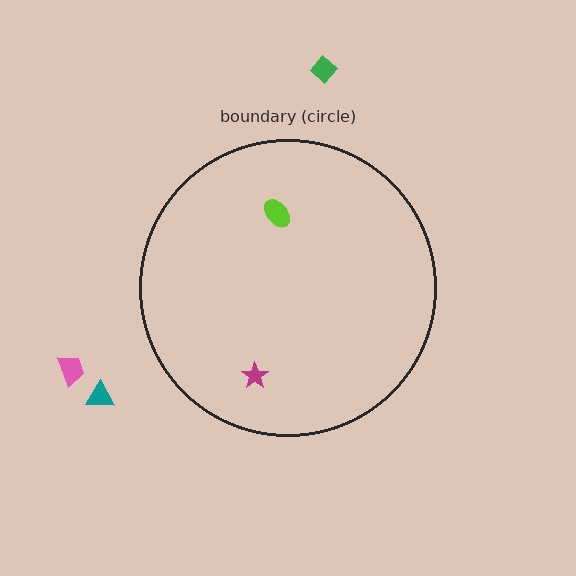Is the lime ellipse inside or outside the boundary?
Inside.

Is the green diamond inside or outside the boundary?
Outside.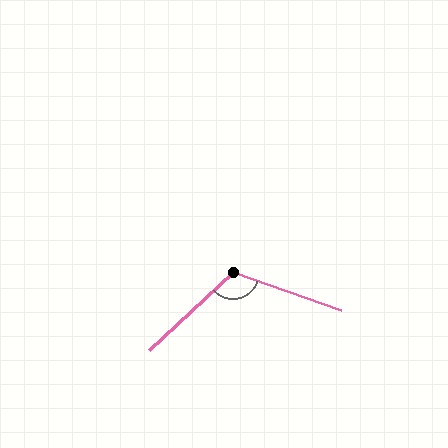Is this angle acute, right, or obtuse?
It is obtuse.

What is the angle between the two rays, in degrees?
Approximately 118 degrees.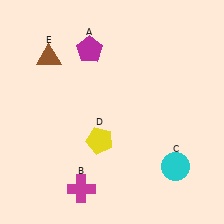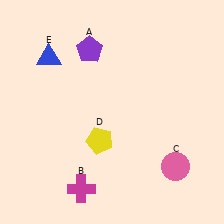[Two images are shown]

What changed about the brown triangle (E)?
In Image 1, E is brown. In Image 2, it changed to blue.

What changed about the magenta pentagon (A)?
In Image 1, A is magenta. In Image 2, it changed to purple.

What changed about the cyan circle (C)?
In Image 1, C is cyan. In Image 2, it changed to pink.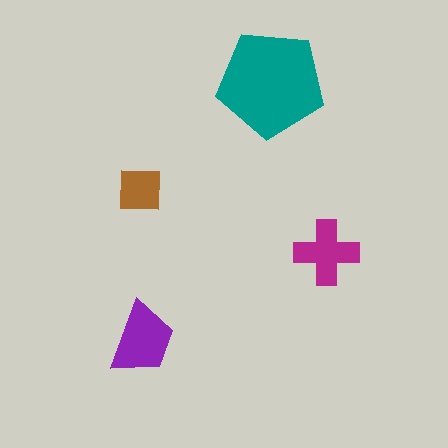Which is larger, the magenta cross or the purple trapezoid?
The purple trapezoid.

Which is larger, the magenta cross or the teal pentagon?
The teal pentagon.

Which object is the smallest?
The brown square.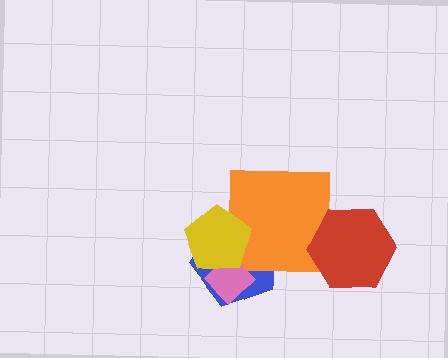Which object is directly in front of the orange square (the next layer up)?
The yellow pentagon is directly in front of the orange square.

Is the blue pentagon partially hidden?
Yes, it is partially covered by another shape.